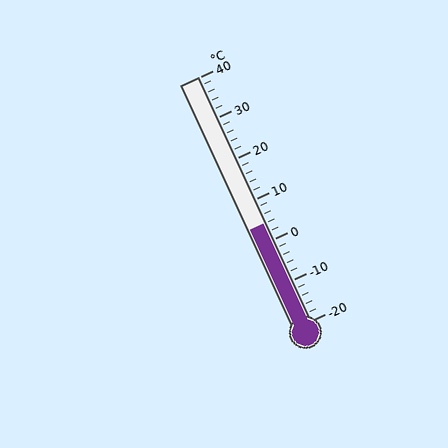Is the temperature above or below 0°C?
The temperature is above 0°C.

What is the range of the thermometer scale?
The thermometer scale ranges from -20°C to 40°C.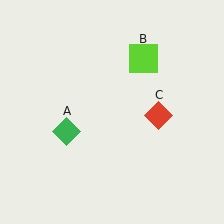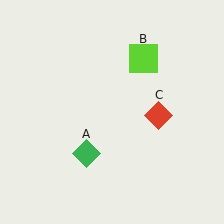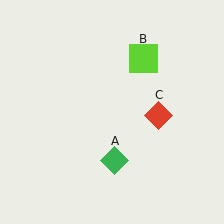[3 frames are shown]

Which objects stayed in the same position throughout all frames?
Lime square (object B) and red diamond (object C) remained stationary.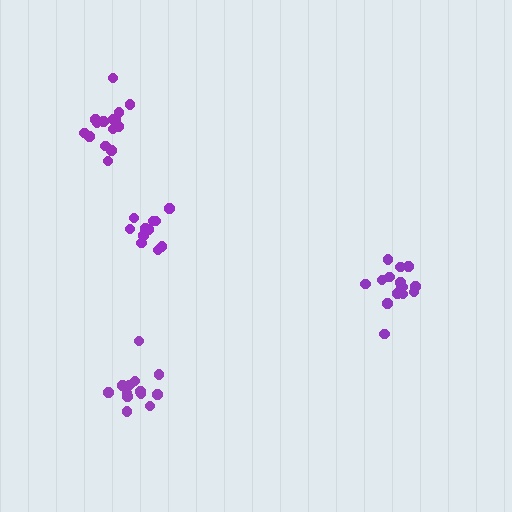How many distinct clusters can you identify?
There are 4 distinct clusters.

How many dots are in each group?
Group 1: 11 dots, Group 2: 15 dots, Group 3: 16 dots, Group 4: 13 dots (55 total).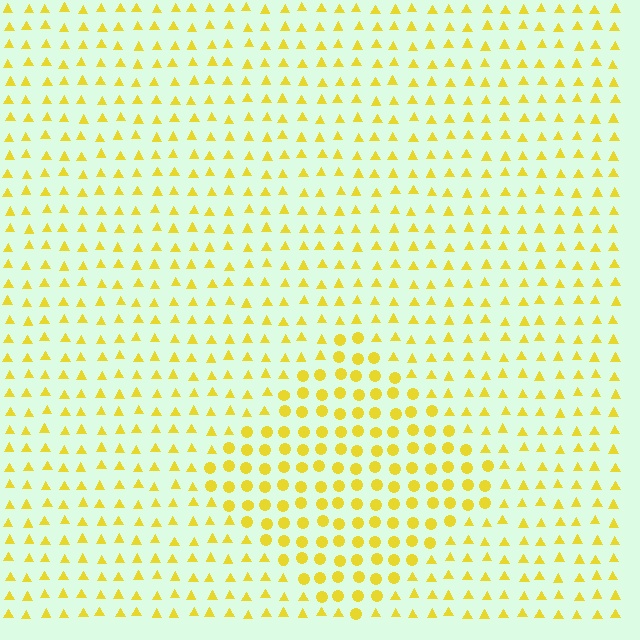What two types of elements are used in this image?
The image uses circles inside the diamond region and triangles outside it.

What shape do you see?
I see a diamond.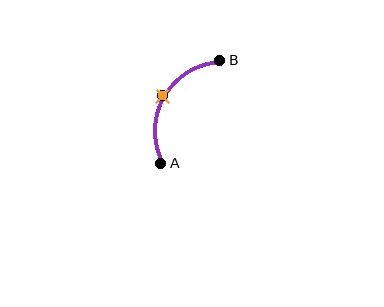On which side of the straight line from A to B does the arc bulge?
The arc bulges to the left of the straight line connecting A and B.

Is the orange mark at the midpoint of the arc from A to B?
Yes. The orange mark lies on the arc at equal arc-length from both A and B — it is the arc midpoint.